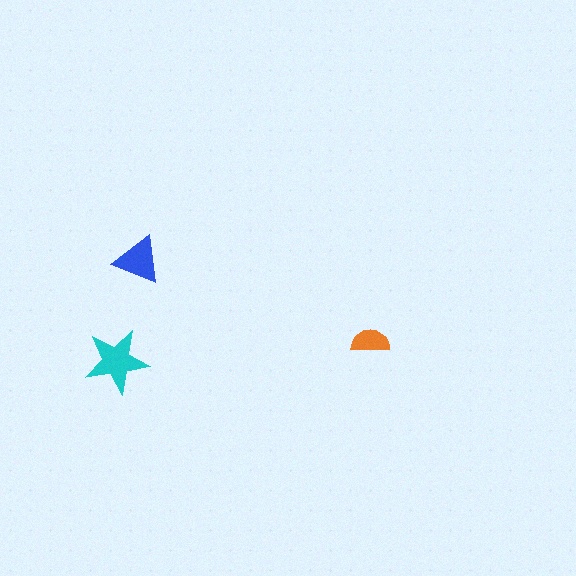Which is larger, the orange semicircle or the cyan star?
The cyan star.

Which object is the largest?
The cyan star.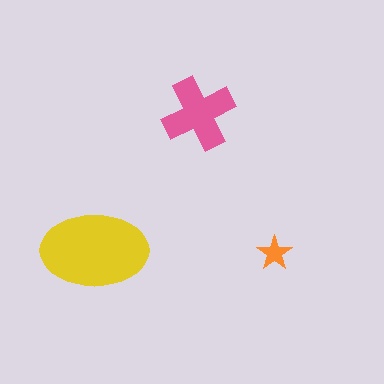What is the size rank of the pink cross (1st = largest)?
2nd.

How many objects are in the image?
There are 3 objects in the image.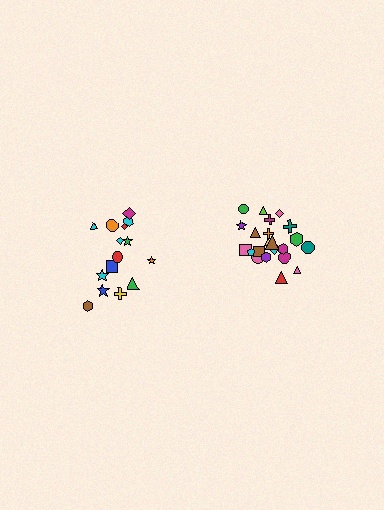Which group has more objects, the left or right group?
The right group.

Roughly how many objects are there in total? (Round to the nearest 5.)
Roughly 35 objects in total.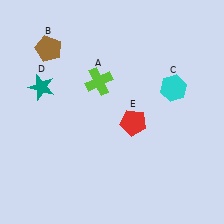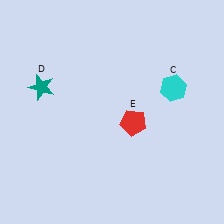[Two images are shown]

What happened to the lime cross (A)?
The lime cross (A) was removed in Image 2. It was in the top-left area of Image 1.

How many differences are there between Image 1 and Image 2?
There are 2 differences between the two images.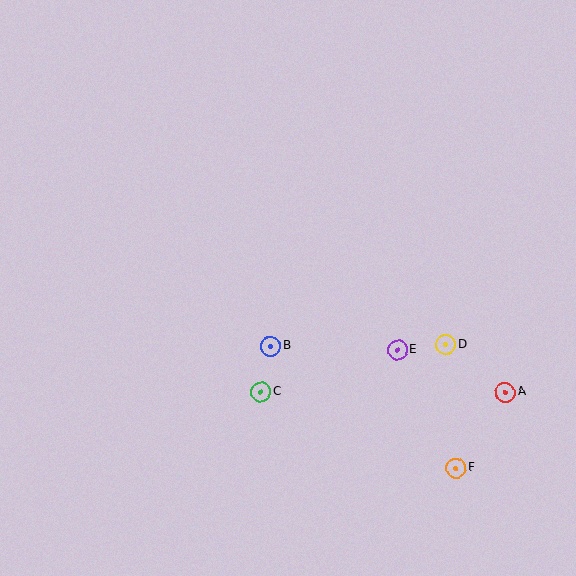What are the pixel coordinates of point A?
Point A is at (505, 392).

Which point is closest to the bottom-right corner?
Point F is closest to the bottom-right corner.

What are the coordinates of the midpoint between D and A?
The midpoint between D and A is at (476, 369).